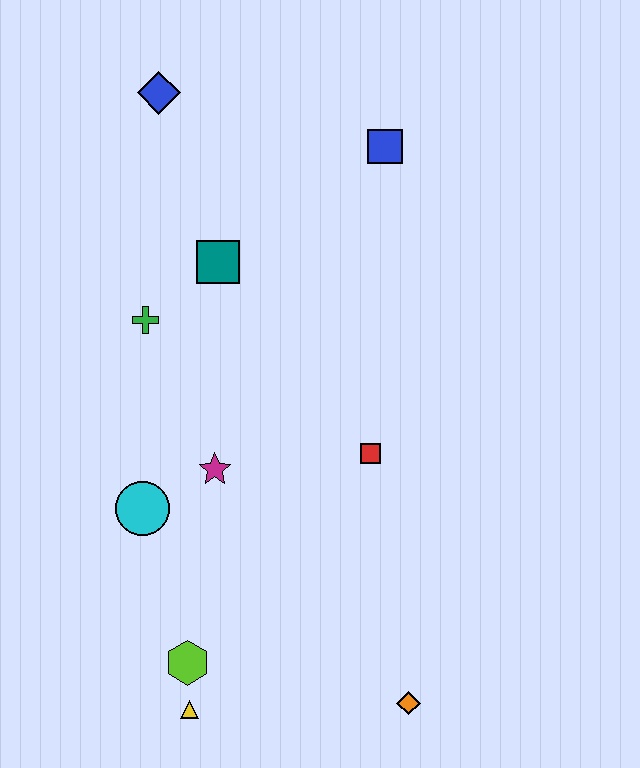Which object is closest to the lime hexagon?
The yellow triangle is closest to the lime hexagon.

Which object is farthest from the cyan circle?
The blue square is farthest from the cyan circle.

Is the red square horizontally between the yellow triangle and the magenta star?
No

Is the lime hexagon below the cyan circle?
Yes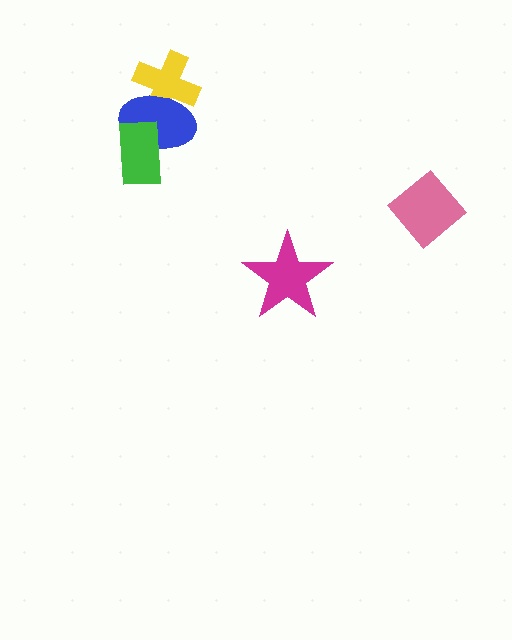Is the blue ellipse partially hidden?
Yes, it is partially covered by another shape.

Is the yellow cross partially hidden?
Yes, it is partially covered by another shape.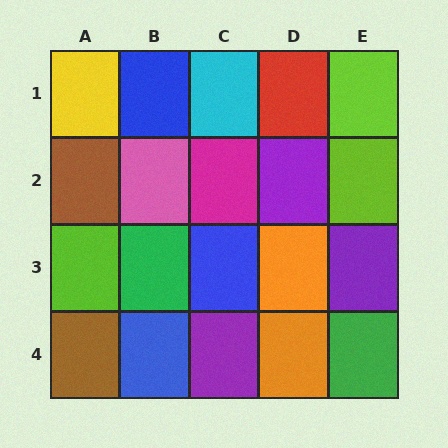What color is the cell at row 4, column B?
Blue.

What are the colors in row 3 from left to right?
Lime, green, blue, orange, purple.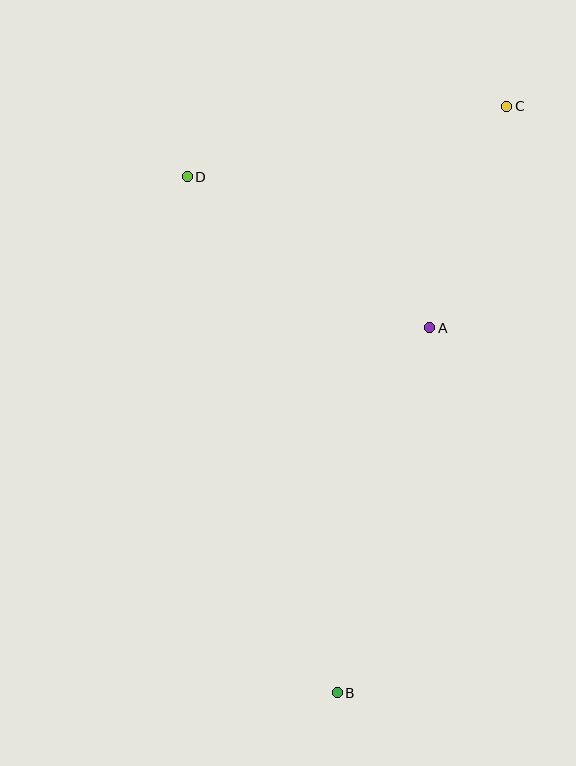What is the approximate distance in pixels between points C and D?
The distance between C and D is approximately 327 pixels.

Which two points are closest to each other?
Points A and C are closest to each other.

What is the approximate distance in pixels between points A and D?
The distance between A and D is approximately 286 pixels.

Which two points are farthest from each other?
Points B and C are farthest from each other.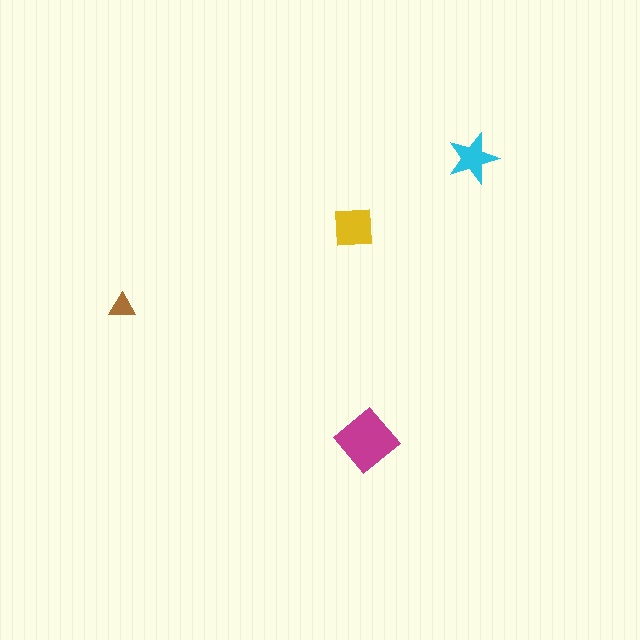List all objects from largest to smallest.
The magenta diamond, the yellow square, the cyan star, the brown triangle.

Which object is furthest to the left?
The brown triangle is leftmost.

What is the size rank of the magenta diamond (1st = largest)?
1st.